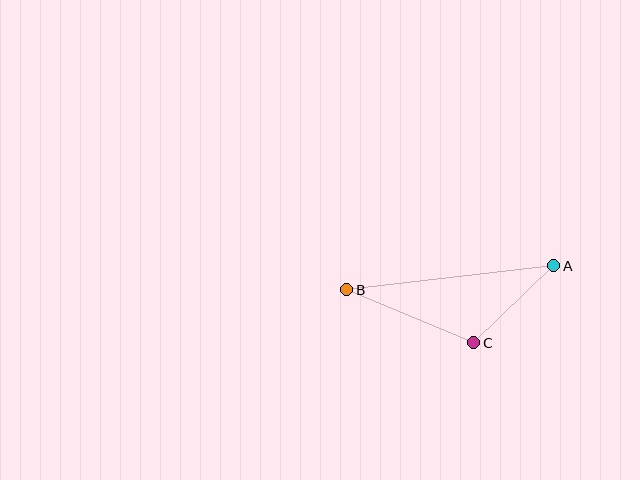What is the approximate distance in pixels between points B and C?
The distance between B and C is approximately 138 pixels.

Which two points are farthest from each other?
Points A and B are farthest from each other.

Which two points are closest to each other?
Points A and C are closest to each other.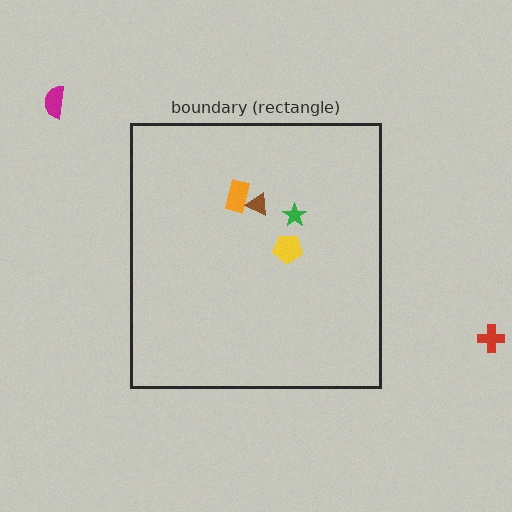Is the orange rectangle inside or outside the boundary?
Inside.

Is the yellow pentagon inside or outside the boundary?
Inside.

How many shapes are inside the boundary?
4 inside, 2 outside.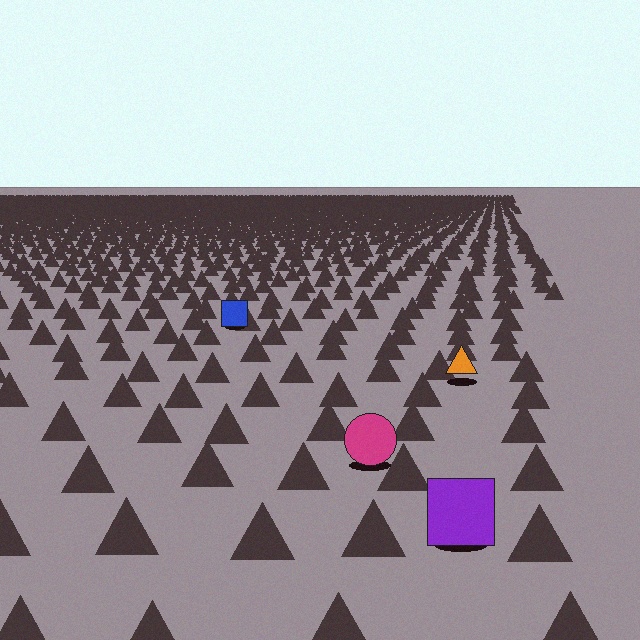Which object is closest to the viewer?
The purple square is closest. The texture marks near it are larger and more spread out.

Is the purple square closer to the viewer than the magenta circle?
Yes. The purple square is closer — you can tell from the texture gradient: the ground texture is coarser near it.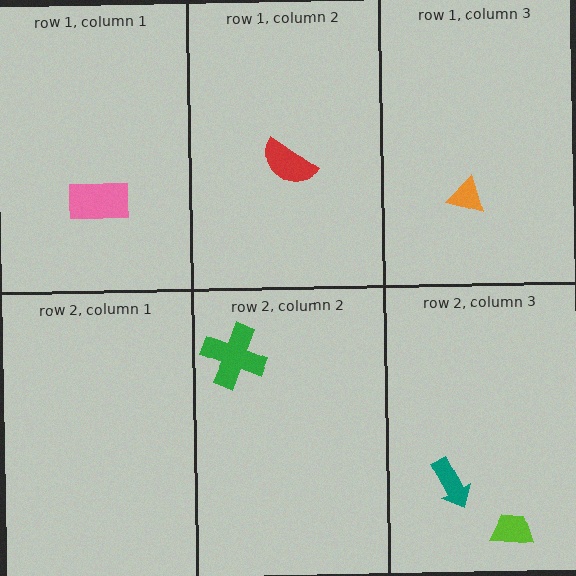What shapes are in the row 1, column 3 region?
The orange triangle.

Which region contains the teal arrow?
The row 2, column 3 region.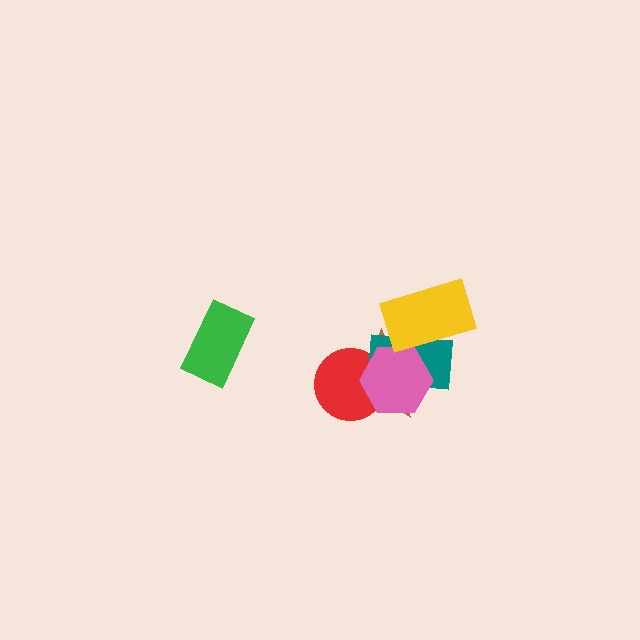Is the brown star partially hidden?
Yes, it is partially covered by another shape.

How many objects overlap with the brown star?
4 objects overlap with the brown star.